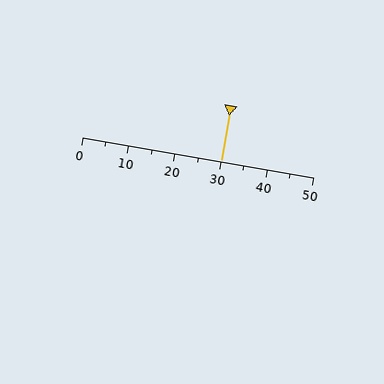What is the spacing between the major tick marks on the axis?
The major ticks are spaced 10 apart.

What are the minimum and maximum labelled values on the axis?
The axis runs from 0 to 50.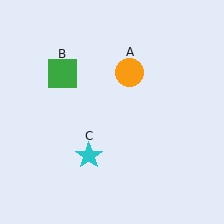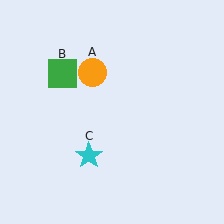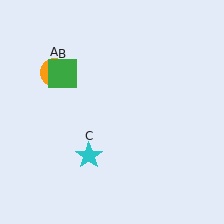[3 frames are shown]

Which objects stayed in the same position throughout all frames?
Green square (object B) and cyan star (object C) remained stationary.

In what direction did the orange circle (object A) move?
The orange circle (object A) moved left.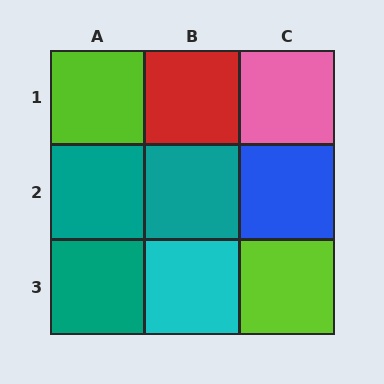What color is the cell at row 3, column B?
Cyan.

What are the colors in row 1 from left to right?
Lime, red, pink.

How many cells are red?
1 cell is red.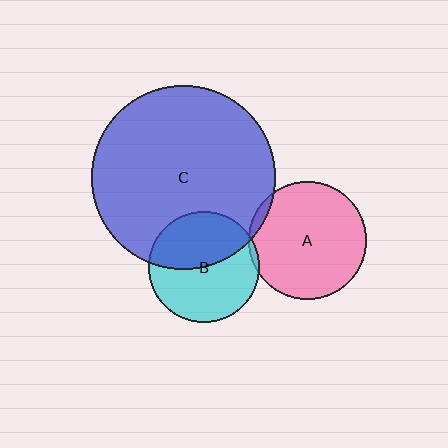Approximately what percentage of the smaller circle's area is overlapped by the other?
Approximately 45%.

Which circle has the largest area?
Circle C (blue).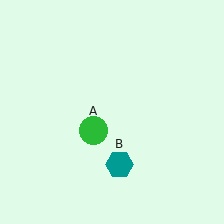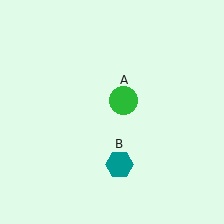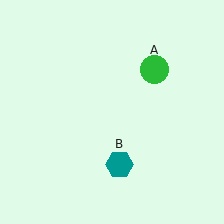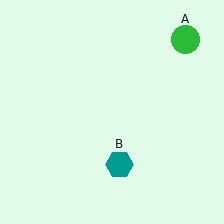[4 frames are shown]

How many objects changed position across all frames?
1 object changed position: green circle (object A).